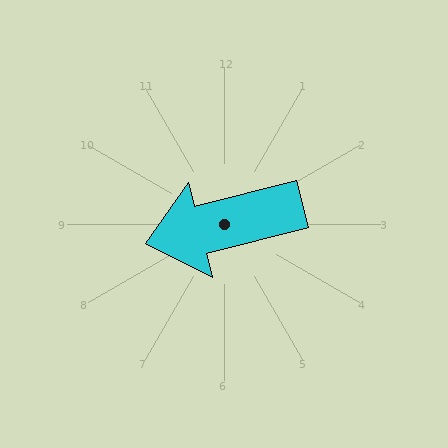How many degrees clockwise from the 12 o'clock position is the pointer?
Approximately 256 degrees.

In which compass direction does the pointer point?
West.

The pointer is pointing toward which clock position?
Roughly 9 o'clock.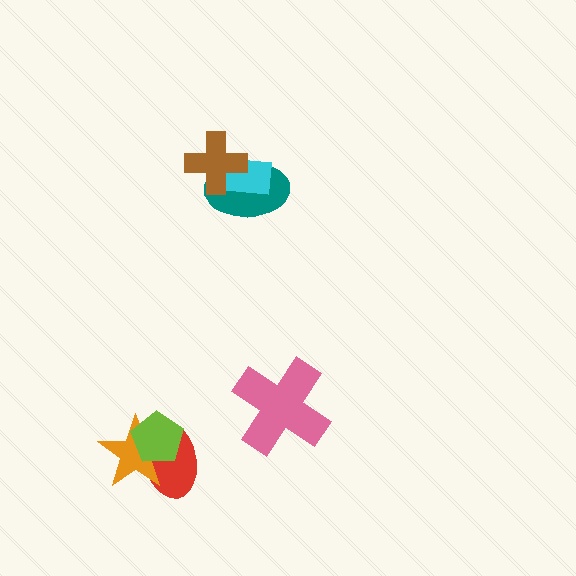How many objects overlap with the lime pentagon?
2 objects overlap with the lime pentagon.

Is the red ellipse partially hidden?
Yes, it is partially covered by another shape.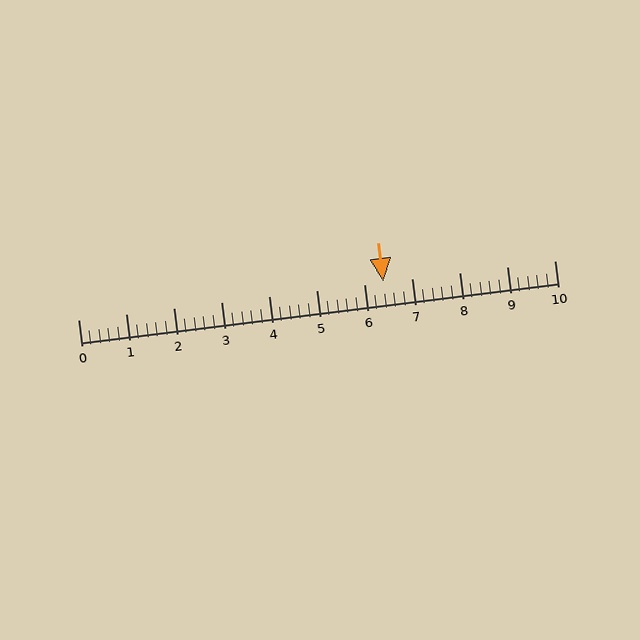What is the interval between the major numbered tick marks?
The major tick marks are spaced 1 units apart.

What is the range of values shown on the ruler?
The ruler shows values from 0 to 10.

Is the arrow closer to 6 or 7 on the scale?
The arrow is closer to 6.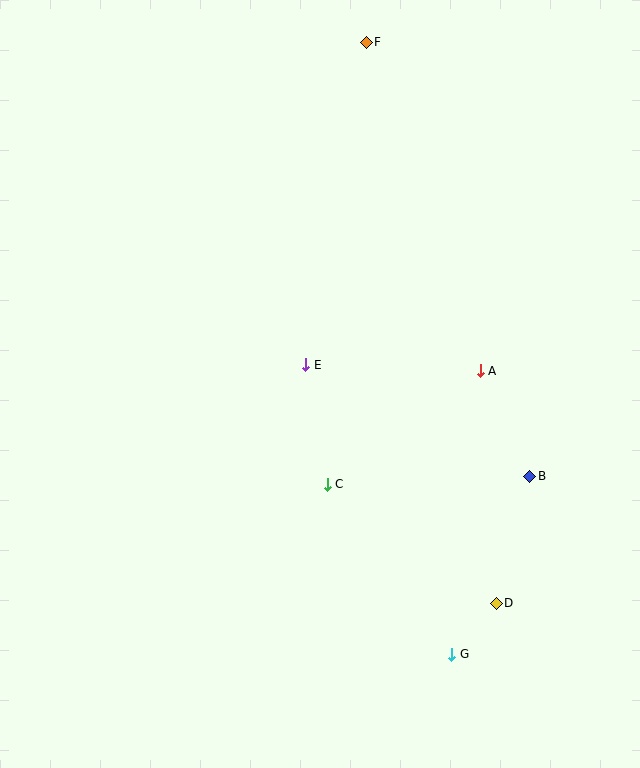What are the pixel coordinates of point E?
Point E is at (306, 365).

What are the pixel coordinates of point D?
Point D is at (496, 603).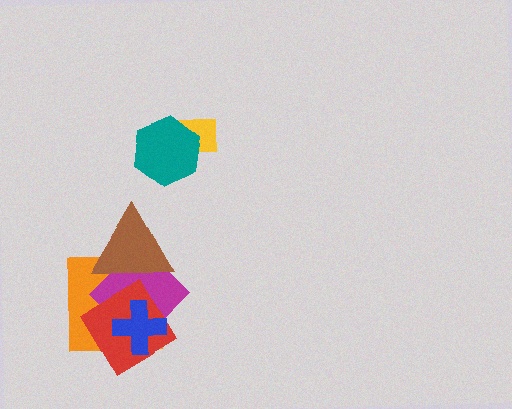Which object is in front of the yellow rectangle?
The teal hexagon is in front of the yellow rectangle.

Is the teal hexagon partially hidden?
No, no other shape covers it.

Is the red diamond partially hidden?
Yes, it is partially covered by another shape.